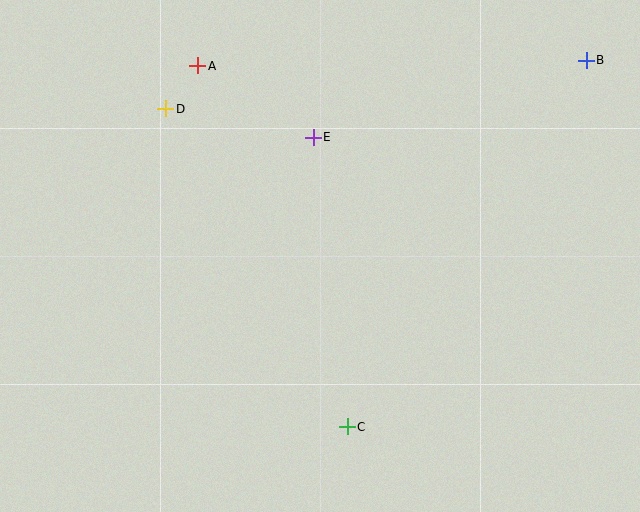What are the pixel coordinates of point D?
Point D is at (166, 109).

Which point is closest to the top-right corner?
Point B is closest to the top-right corner.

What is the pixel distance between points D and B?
The distance between D and B is 423 pixels.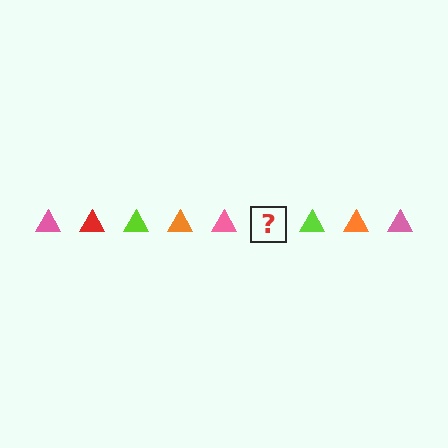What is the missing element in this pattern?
The missing element is a red triangle.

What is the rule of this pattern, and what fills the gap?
The rule is that the pattern cycles through pink, red, lime, orange triangles. The gap should be filled with a red triangle.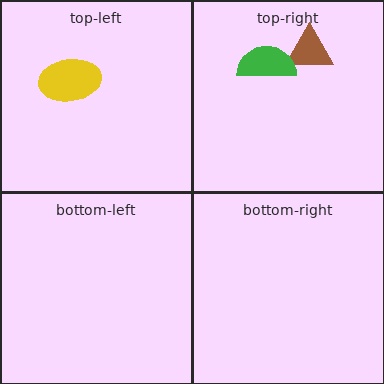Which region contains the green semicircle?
The top-right region.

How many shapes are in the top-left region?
1.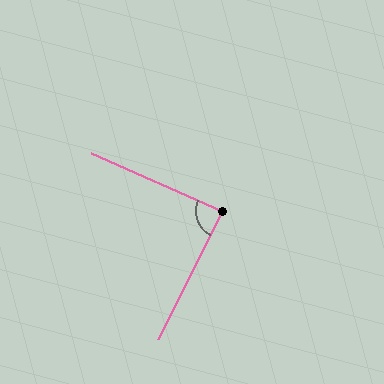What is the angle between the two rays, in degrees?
Approximately 87 degrees.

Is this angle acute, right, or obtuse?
It is approximately a right angle.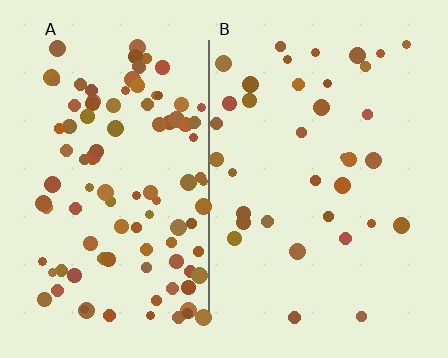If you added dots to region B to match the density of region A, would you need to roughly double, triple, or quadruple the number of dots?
Approximately triple.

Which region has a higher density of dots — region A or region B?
A (the left).